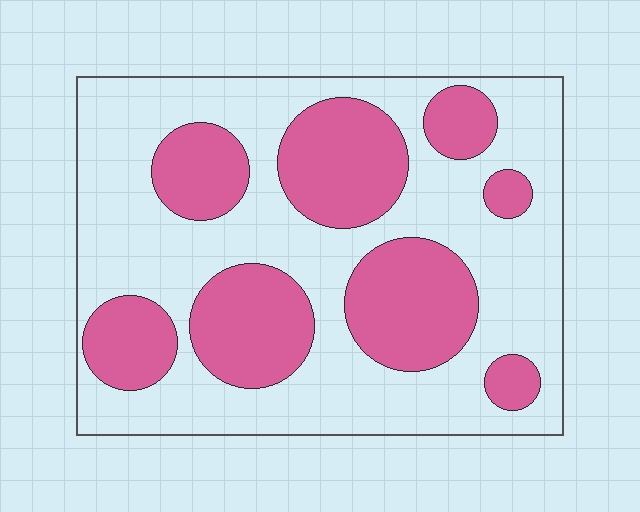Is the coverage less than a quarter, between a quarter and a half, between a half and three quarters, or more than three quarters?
Between a quarter and a half.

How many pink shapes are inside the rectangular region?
8.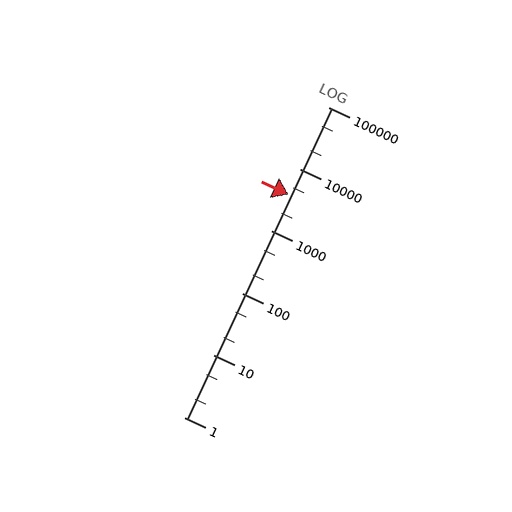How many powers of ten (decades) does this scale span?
The scale spans 5 decades, from 1 to 100000.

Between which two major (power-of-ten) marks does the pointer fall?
The pointer is between 1000 and 10000.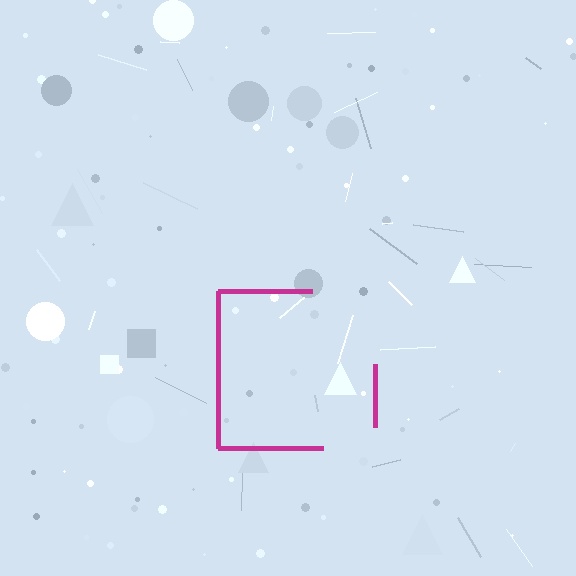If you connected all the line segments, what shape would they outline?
They would outline a square.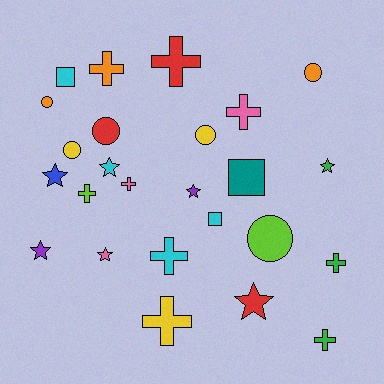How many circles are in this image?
There are 6 circles.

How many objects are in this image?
There are 25 objects.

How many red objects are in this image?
There are 3 red objects.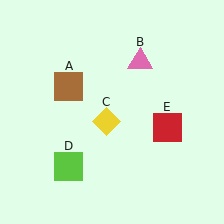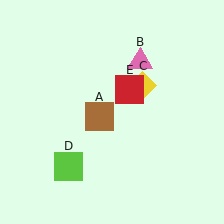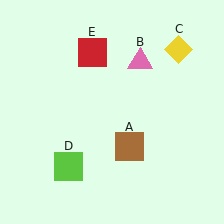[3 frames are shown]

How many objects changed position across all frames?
3 objects changed position: brown square (object A), yellow diamond (object C), red square (object E).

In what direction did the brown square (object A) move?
The brown square (object A) moved down and to the right.